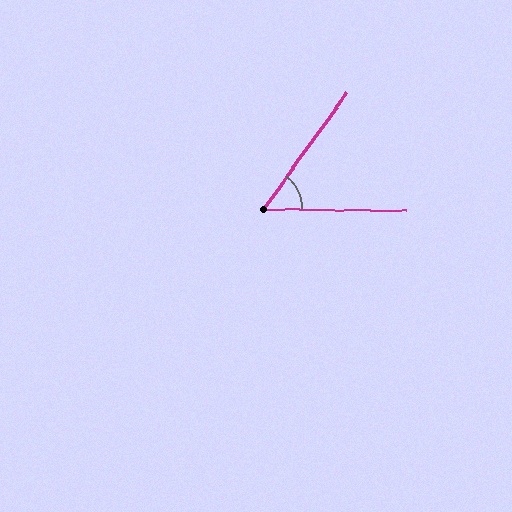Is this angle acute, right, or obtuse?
It is acute.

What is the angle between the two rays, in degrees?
Approximately 56 degrees.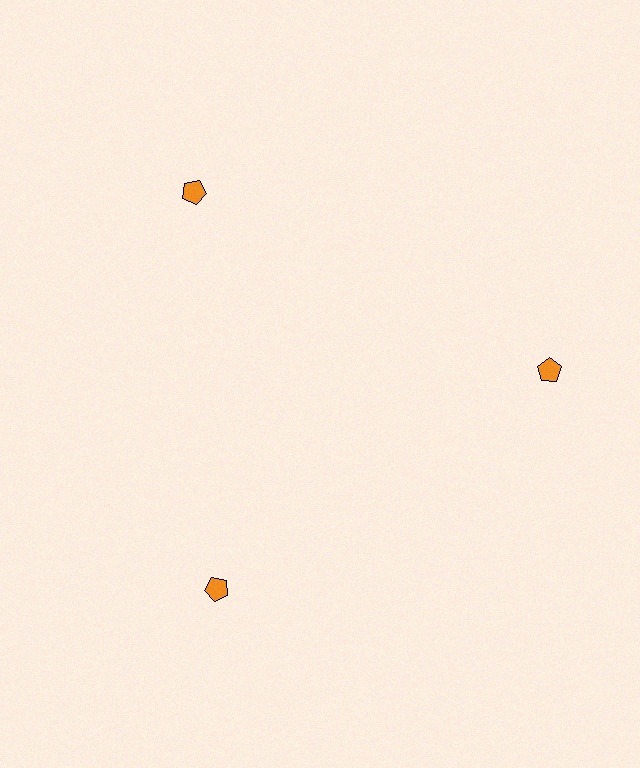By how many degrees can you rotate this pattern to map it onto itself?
The pattern maps onto itself every 120 degrees of rotation.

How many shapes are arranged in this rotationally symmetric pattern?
There are 3 shapes, arranged in 3 groups of 1.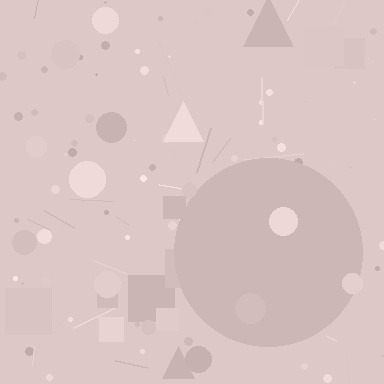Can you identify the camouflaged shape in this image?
The camouflaged shape is a circle.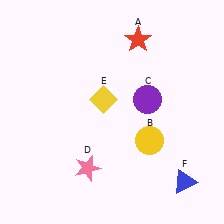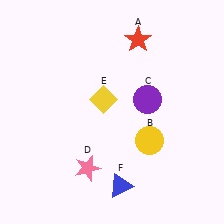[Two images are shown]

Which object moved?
The blue triangle (F) moved left.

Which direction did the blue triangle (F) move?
The blue triangle (F) moved left.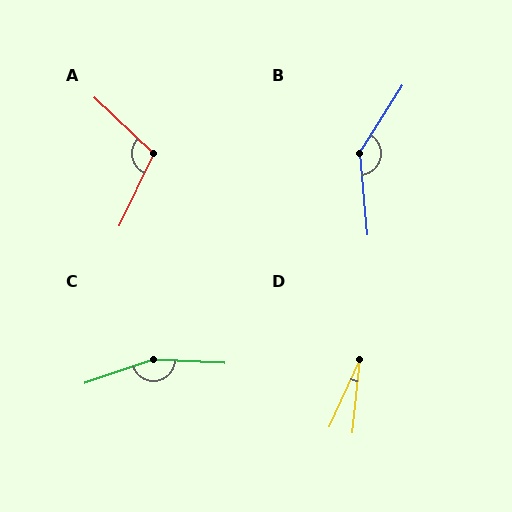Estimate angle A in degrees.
Approximately 108 degrees.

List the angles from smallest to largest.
D (18°), A (108°), B (142°), C (158°).